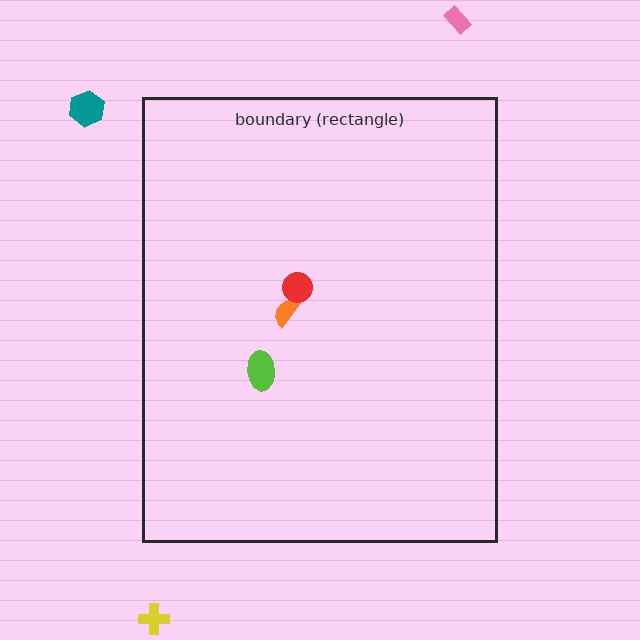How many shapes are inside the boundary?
3 inside, 3 outside.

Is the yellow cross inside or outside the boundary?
Outside.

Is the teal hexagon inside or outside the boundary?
Outside.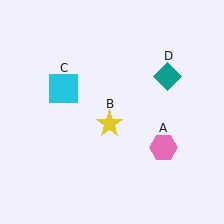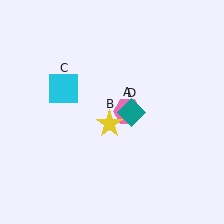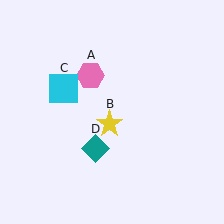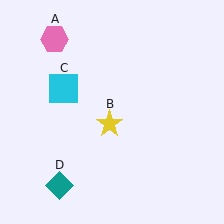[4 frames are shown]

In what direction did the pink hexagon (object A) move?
The pink hexagon (object A) moved up and to the left.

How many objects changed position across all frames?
2 objects changed position: pink hexagon (object A), teal diamond (object D).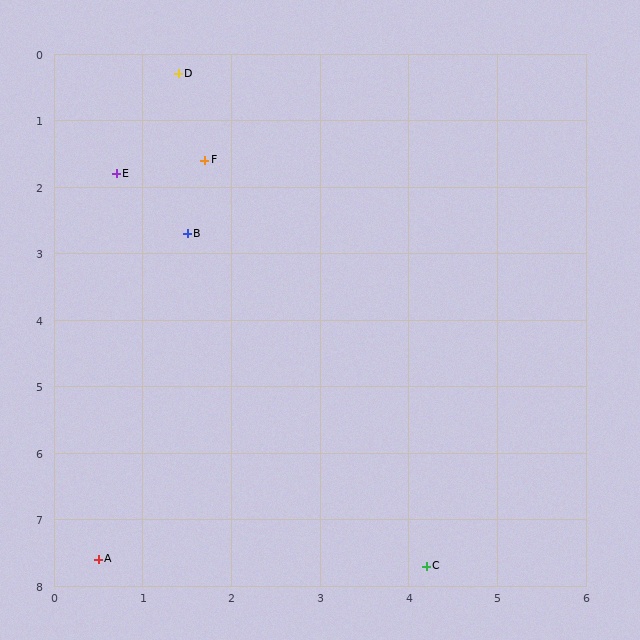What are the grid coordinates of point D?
Point D is at approximately (1.4, 0.3).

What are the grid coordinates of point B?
Point B is at approximately (1.5, 2.7).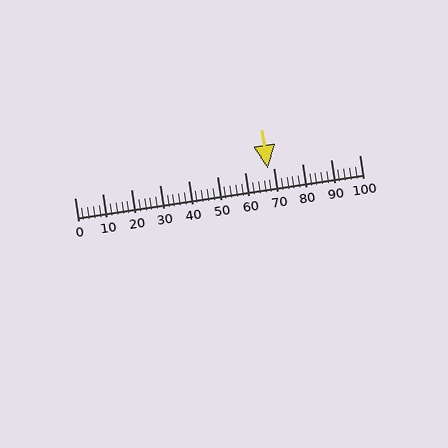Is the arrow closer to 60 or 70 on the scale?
The arrow is closer to 70.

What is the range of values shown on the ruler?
The ruler shows values from 0 to 100.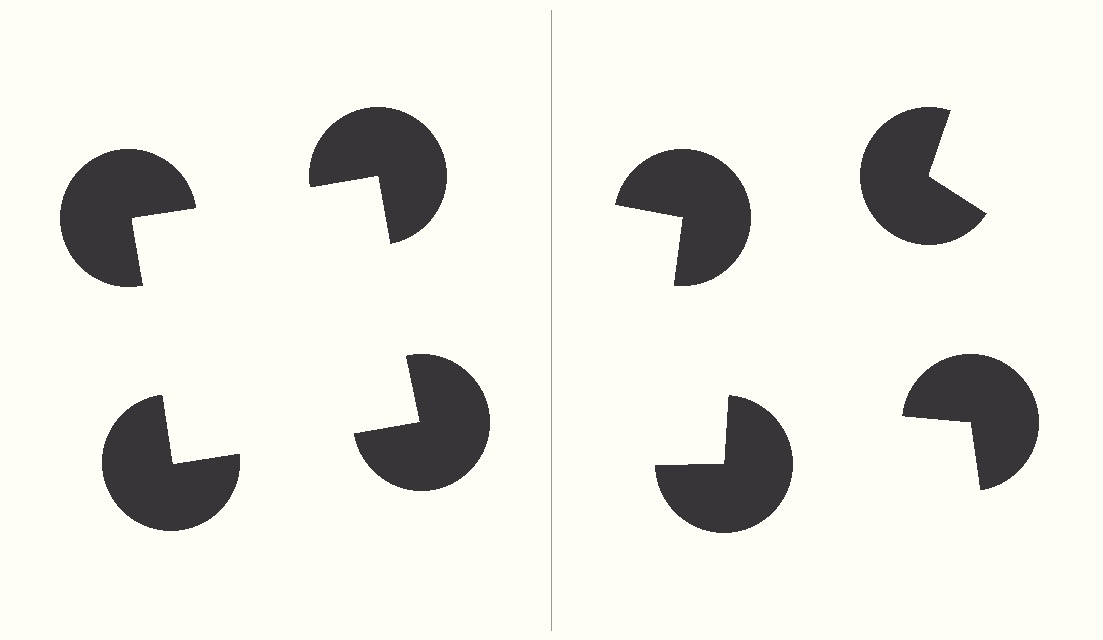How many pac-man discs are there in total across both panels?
8 — 4 on each side.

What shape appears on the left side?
An illusory square.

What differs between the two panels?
The pac-man discs are positioned identically on both sides; only the wedge orientations differ. On the left they align to a square; on the right they are misaligned.